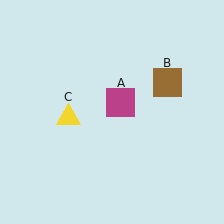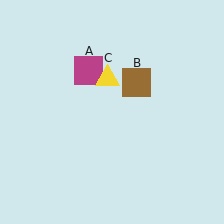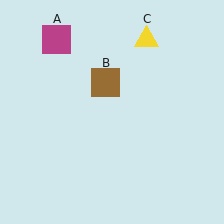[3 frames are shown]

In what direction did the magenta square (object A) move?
The magenta square (object A) moved up and to the left.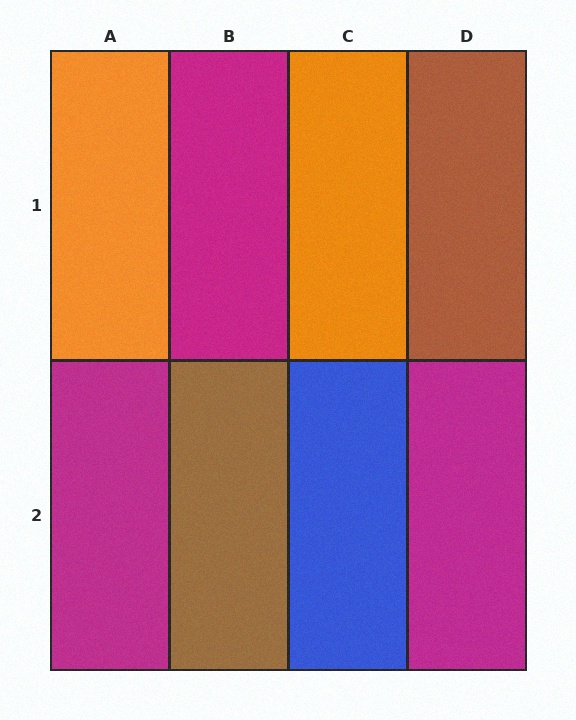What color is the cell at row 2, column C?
Blue.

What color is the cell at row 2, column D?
Magenta.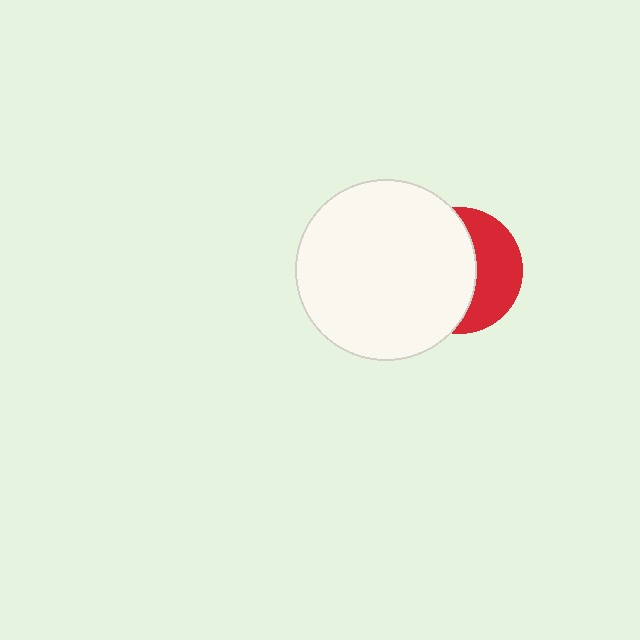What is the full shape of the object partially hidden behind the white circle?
The partially hidden object is a red circle.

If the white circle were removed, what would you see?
You would see the complete red circle.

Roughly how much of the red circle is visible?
A small part of it is visible (roughly 40%).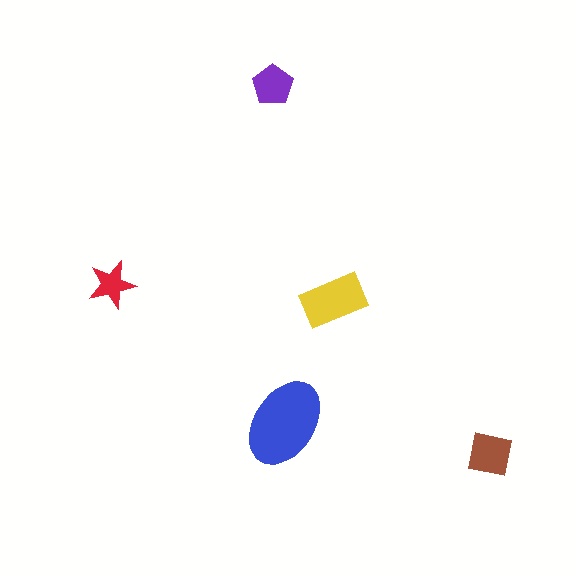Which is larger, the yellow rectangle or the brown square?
The yellow rectangle.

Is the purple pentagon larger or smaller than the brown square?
Smaller.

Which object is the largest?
The blue ellipse.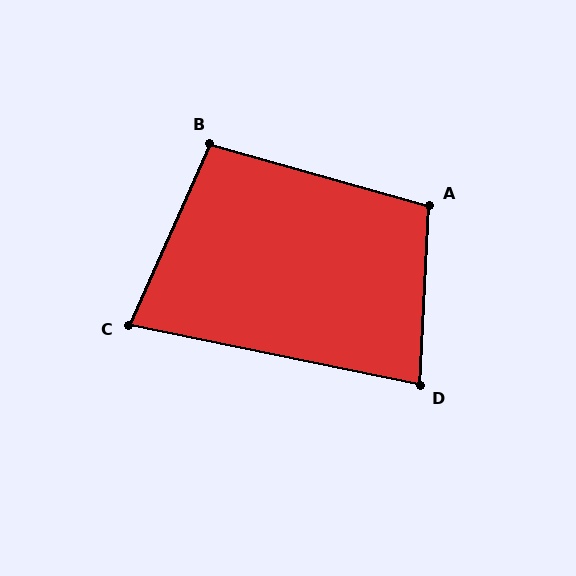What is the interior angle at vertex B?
Approximately 99 degrees (obtuse).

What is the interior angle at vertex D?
Approximately 81 degrees (acute).